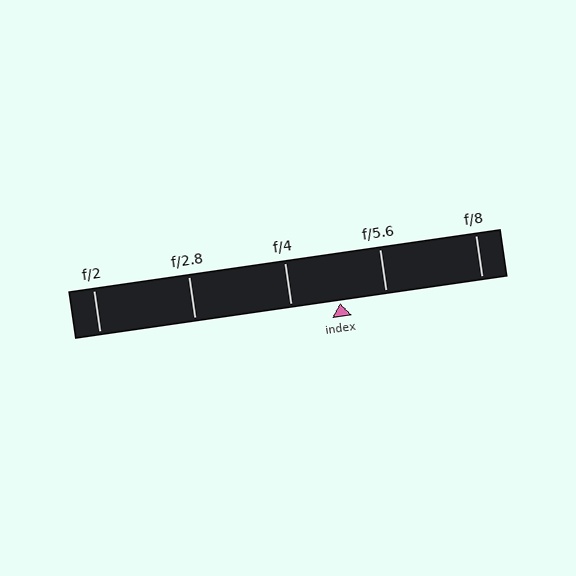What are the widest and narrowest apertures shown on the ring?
The widest aperture shown is f/2 and the narrowest is f/8.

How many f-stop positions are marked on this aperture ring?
There are 5 f-stop positions marked.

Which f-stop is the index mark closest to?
The index mark is closest to f/5.6.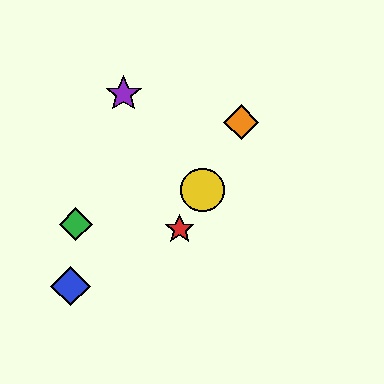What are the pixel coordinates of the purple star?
The purple star is at (124, 94).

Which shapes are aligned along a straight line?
The red star, the yellow circle, the orange diamond are aligned along a straight line.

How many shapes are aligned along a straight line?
3 shapes (the red star, the yellow circle, the orange diamond) are aligned along a straight line.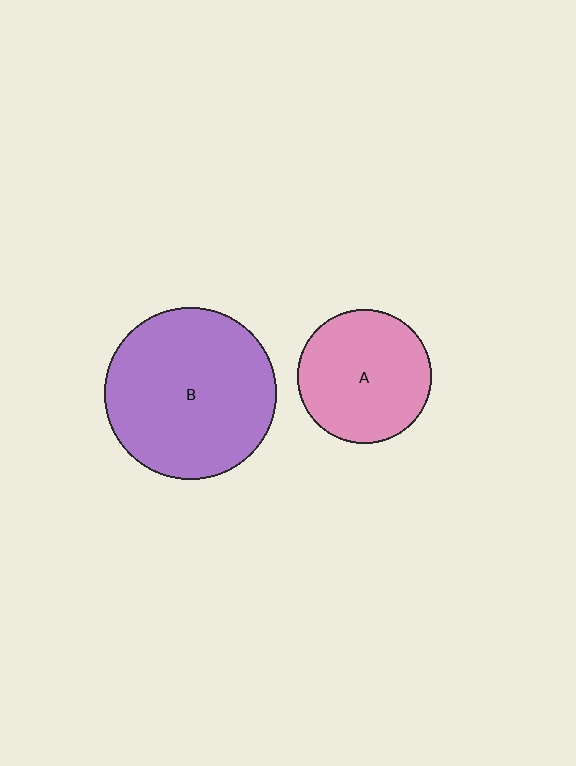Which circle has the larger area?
Circle B (purple).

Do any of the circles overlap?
No, none of the circles overlap.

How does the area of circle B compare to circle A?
Approximately 1.6 times.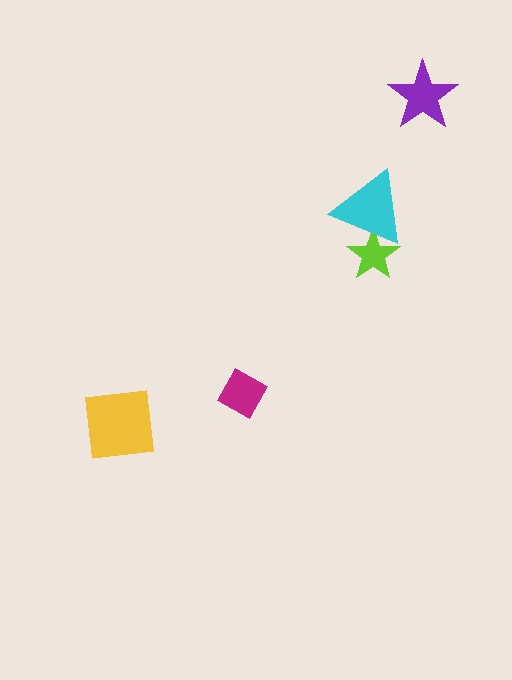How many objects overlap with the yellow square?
0 objects overlap with the yellow square.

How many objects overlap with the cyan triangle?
1 object overlaps with the cyan triangle.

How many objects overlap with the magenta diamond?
0 objects overlap with the magenta diamond.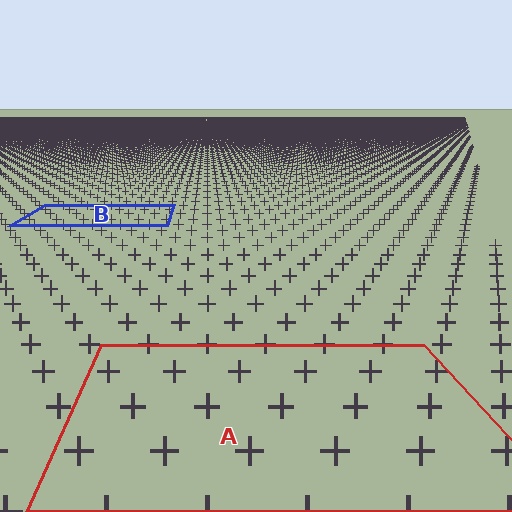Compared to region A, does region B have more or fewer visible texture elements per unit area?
Region B has more texture elements per unit area — they are packed more densely because it is farther away.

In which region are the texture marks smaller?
The texture marks are smaller in region B, because it is farther away.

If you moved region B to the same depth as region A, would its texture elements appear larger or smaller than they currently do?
They would appear larger. At a closer depth, the same texture elements are projected at a bigger on-screen size.